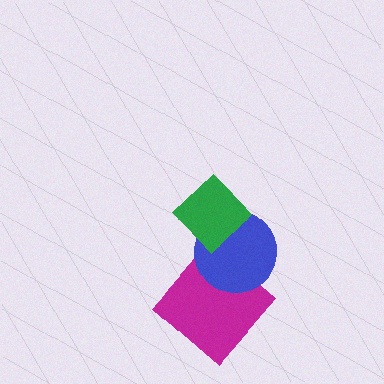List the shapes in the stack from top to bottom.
From top to bottom: the green diamond, the blue circle, the magenta diamond.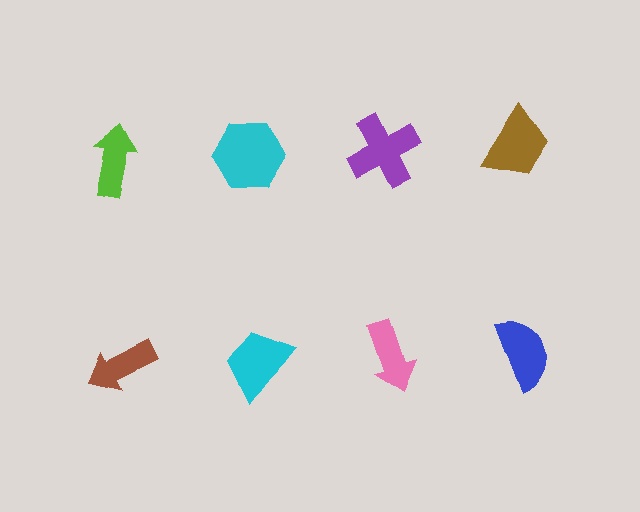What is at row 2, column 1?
A brown arrow.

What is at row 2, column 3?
A pink arrow.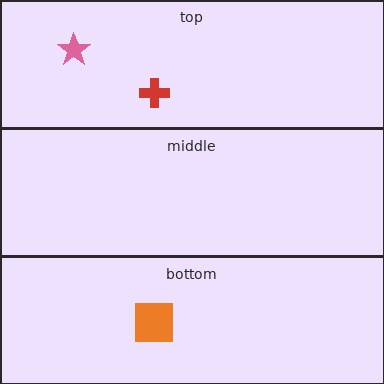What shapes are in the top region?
The pink star, the red cross.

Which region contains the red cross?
The top region.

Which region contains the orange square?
The bottom region.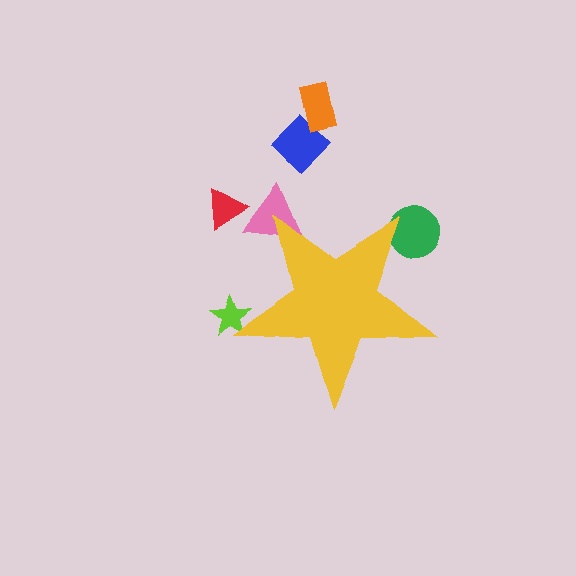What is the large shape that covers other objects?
A yellow star.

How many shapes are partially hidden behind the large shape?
3 shapes are partially hidden.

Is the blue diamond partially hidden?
No, the blue diamond is fully visible.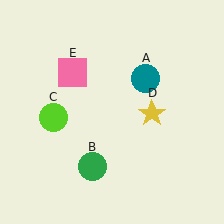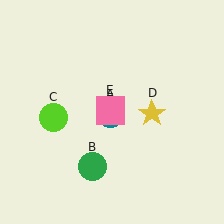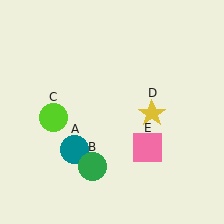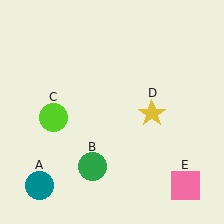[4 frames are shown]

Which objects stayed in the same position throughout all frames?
Green circle (object B) and lime circle (object C) and yellow star (object D) remained stationary.